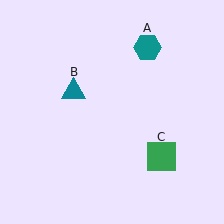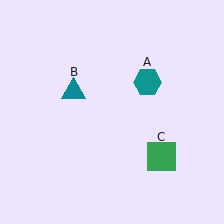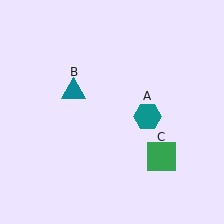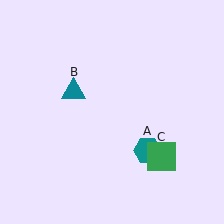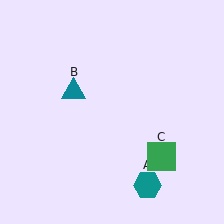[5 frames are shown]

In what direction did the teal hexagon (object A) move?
The teal hexagon (object A) moved down.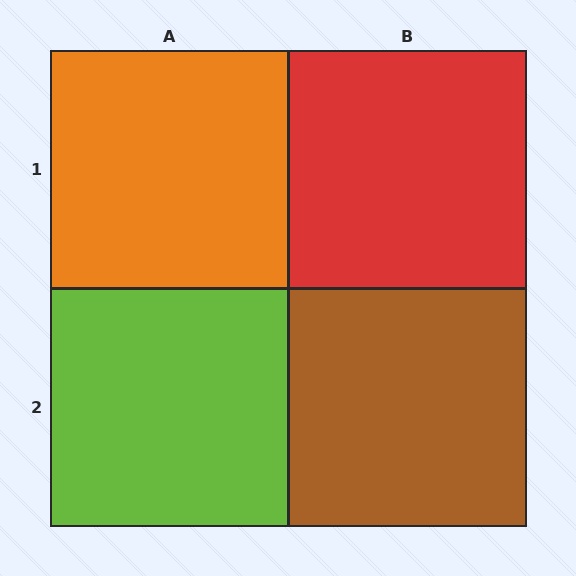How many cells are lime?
1 cell is lime.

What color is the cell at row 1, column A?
Orange.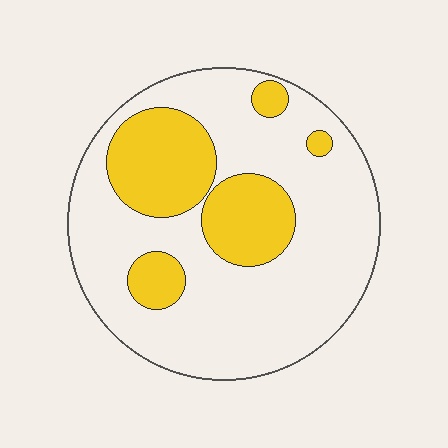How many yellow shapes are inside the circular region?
5.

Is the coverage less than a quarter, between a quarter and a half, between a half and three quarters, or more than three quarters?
Between a quarter and a half.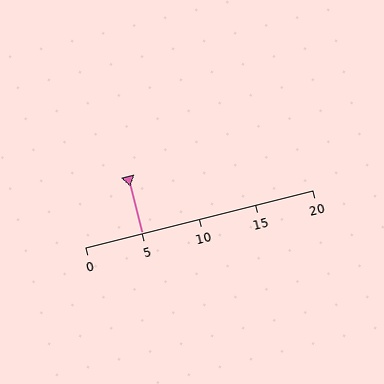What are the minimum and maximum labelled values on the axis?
The axis runs from 0 to 20.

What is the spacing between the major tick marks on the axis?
The major ticks are spaced 5 apart.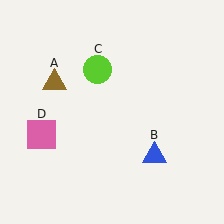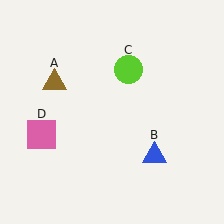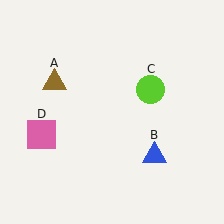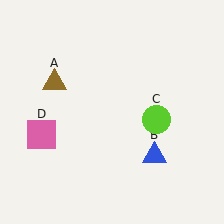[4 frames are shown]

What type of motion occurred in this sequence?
The lime circle (object C) rotated clockwise around the center of the scene.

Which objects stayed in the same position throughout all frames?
Brown triangle (object A) and blue triangle (object B) and pink square (object D) remained stationary.